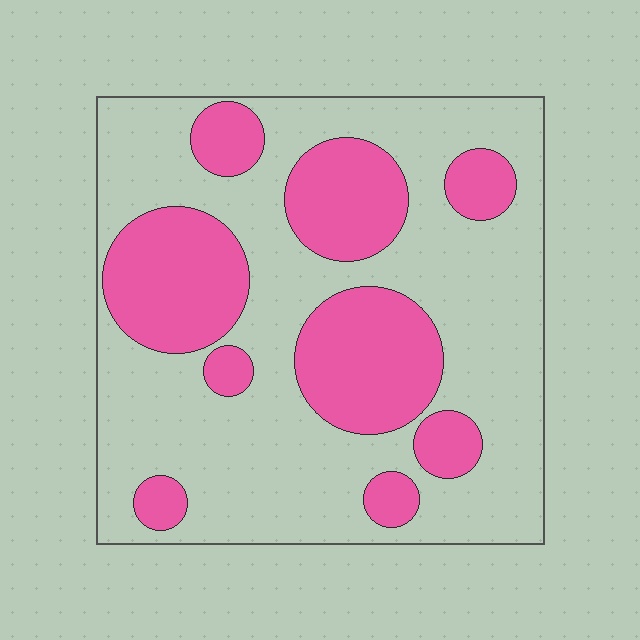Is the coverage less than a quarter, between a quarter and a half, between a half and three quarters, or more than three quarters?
Between a quarter and a half.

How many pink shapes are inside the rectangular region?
9.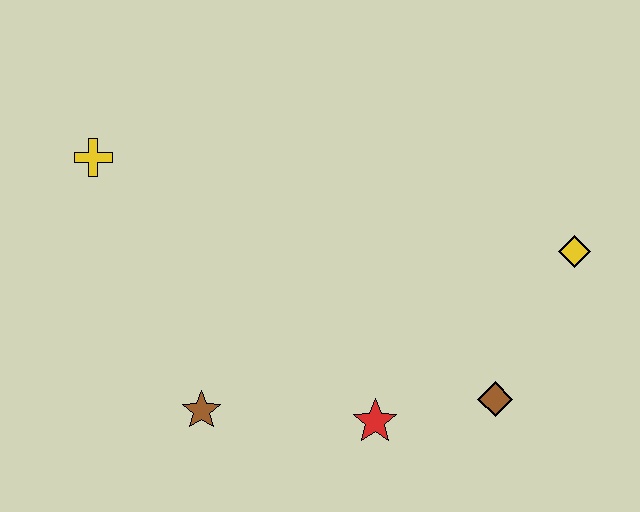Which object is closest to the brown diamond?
The red star is closest to the brown diamond.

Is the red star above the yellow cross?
No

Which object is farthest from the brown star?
The yellow diamond is farthest from the brown star.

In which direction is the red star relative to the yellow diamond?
The red star is to the left of the yellow diamond.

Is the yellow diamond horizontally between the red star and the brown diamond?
No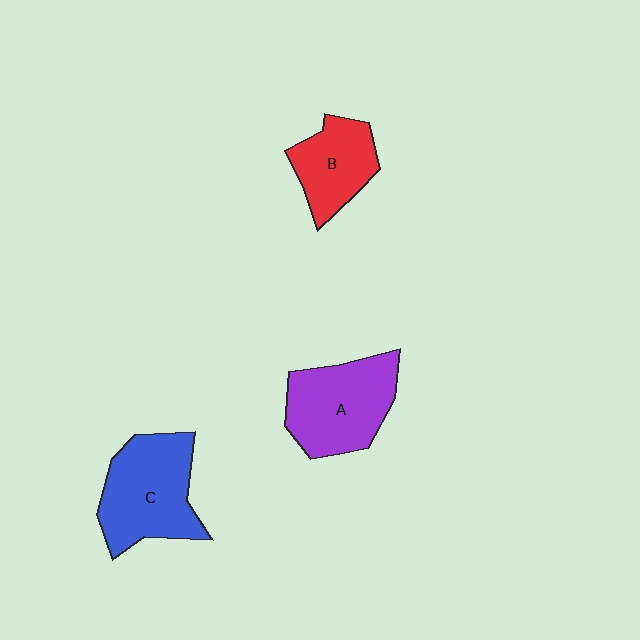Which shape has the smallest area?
Shape B (red).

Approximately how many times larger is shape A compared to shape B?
Approximately 1.4 times.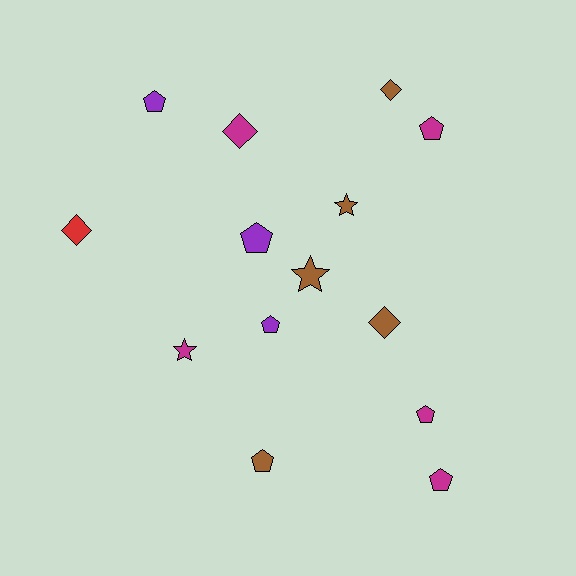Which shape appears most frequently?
Pentagon, with 7 objects.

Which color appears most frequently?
Brown, with 5 objects.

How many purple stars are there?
There are no purple stars.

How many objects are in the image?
There are 14 objects.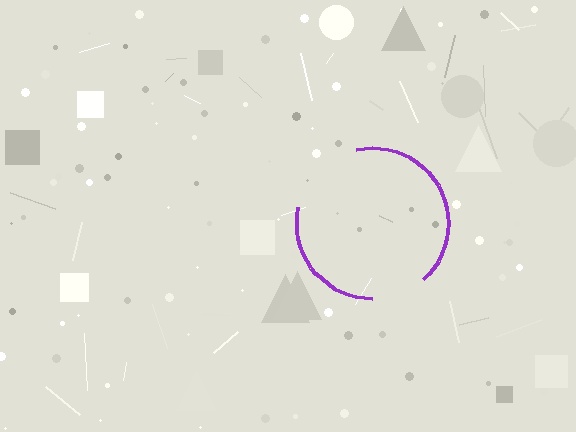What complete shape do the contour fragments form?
The contour fragments form a circle.